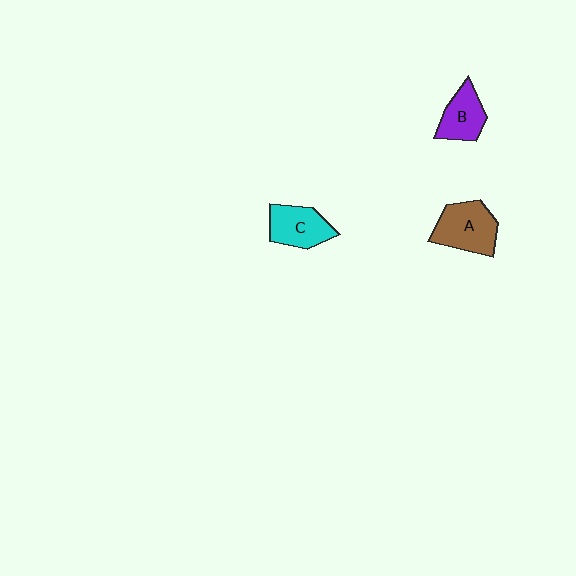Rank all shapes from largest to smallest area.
From largest to smallest: A (brown), C (cyan), B (purple).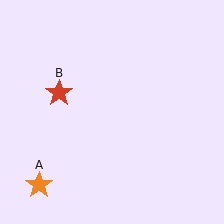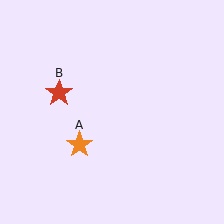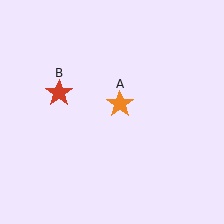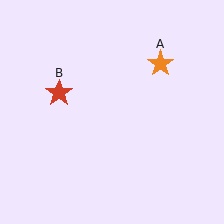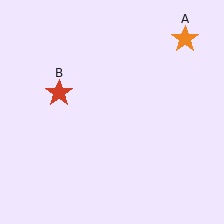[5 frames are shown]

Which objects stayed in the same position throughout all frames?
Red star (object B) remained stationary.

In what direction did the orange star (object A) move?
The orange star (object A) moved up and to the right.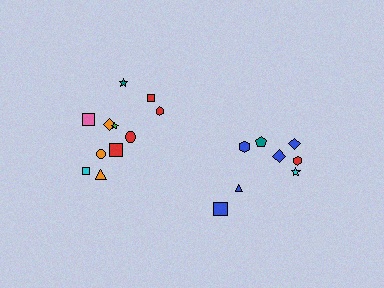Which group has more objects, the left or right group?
The left group.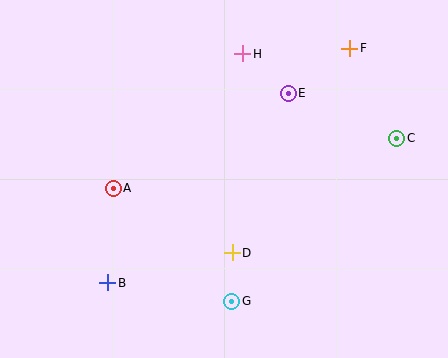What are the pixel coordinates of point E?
Point E is at (288, 93).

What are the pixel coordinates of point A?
Point A is at (113, 188).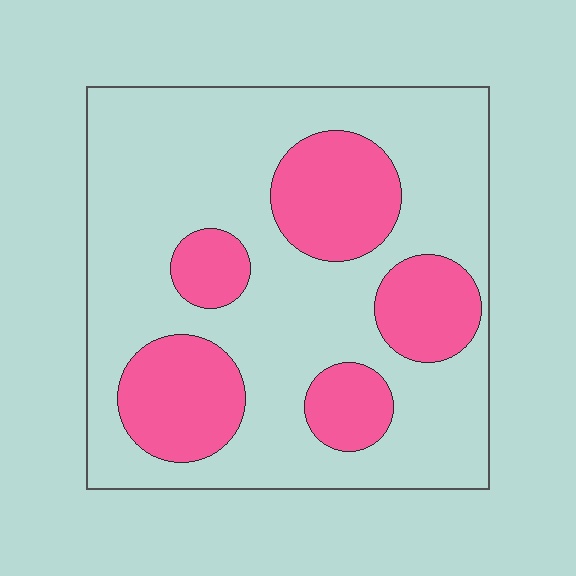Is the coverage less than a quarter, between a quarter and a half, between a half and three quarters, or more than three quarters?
Between a quarter and a half.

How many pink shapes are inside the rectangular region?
5.